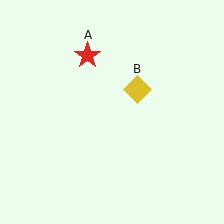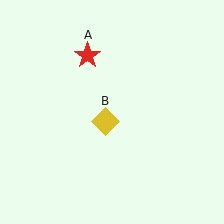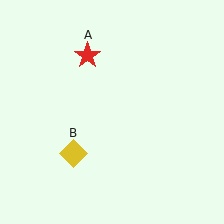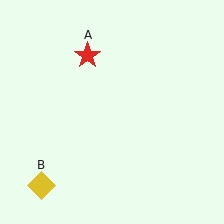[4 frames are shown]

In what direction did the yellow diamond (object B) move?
The yellow diamond (object B) moved down and to the left.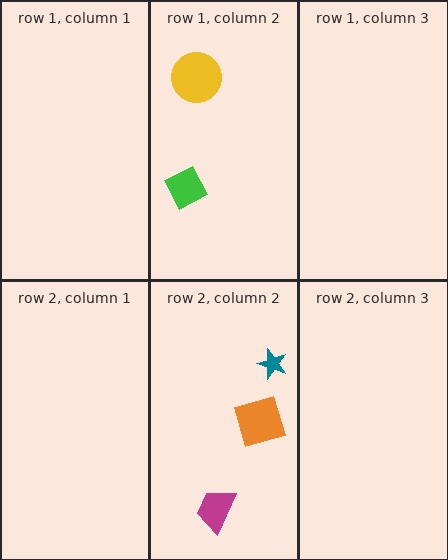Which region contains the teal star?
The row 2, column 2 region.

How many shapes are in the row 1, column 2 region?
2.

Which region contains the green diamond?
The row 1, column 2 region.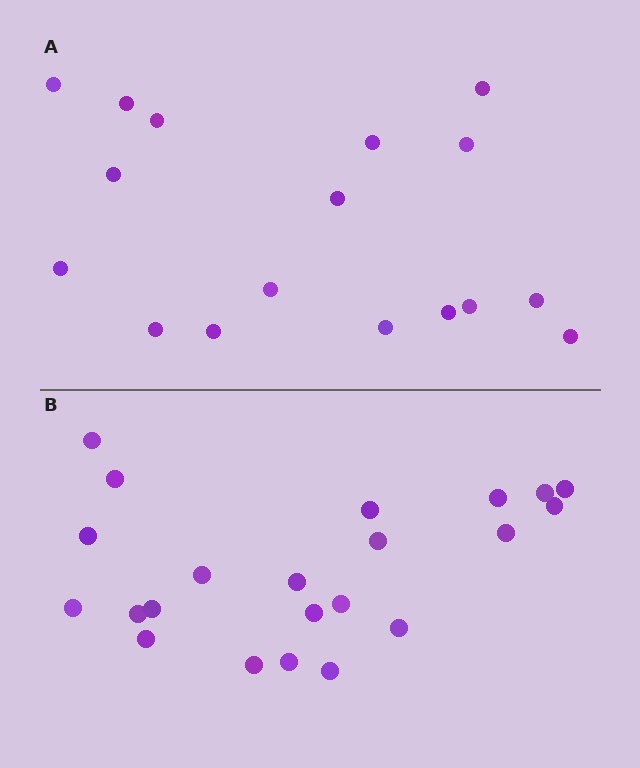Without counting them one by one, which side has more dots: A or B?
Region B (the bottom region) has more dots.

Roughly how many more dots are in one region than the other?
Region B has about 5 more dots than region A.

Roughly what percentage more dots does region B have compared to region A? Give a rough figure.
About 30% more.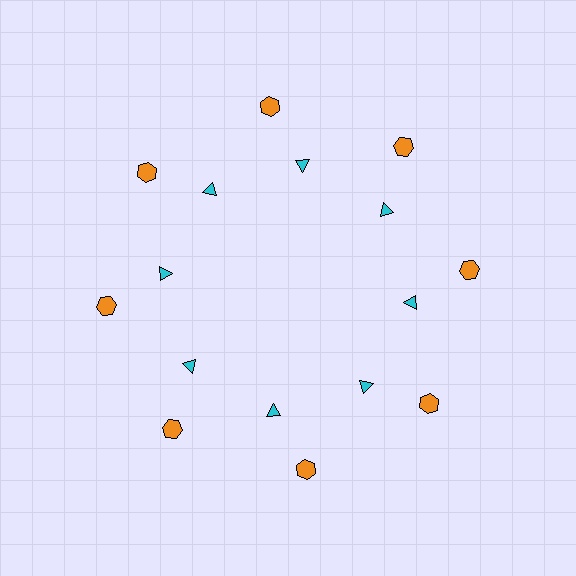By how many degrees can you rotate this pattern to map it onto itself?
The pattern maps onto itself every 45 degrees of rotation.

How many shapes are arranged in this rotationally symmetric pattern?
There are 16 shapes, arranged in 8 groups of 2.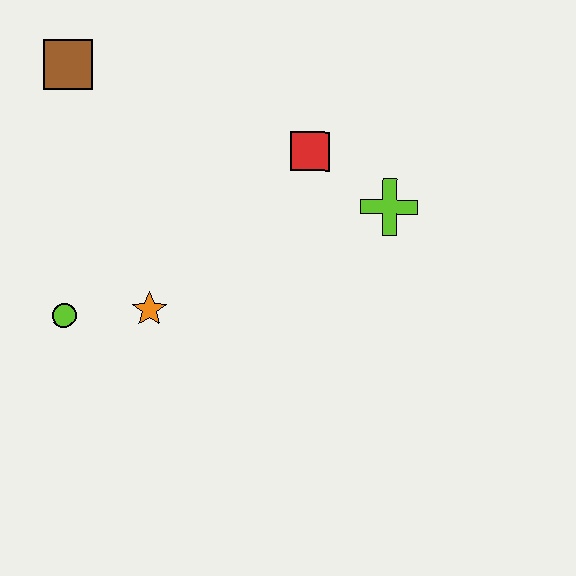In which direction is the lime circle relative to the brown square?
The lime circle is below the brown square.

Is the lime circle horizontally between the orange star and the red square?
No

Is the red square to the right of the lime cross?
No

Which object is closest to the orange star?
The lime circle is closest to the orange star.